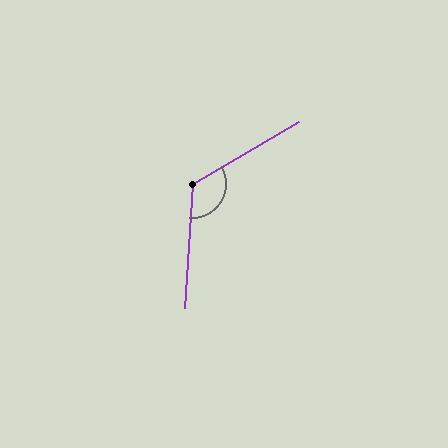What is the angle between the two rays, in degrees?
Approximately 124 degrees.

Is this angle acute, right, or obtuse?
It is obtuse.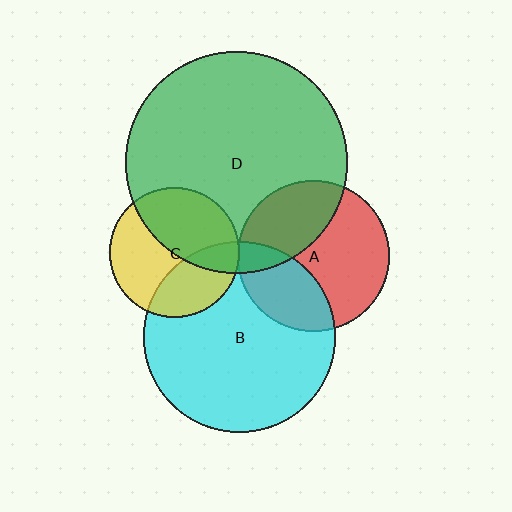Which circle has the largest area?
Circle D (green).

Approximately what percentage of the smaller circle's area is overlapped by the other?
Approximately 30%.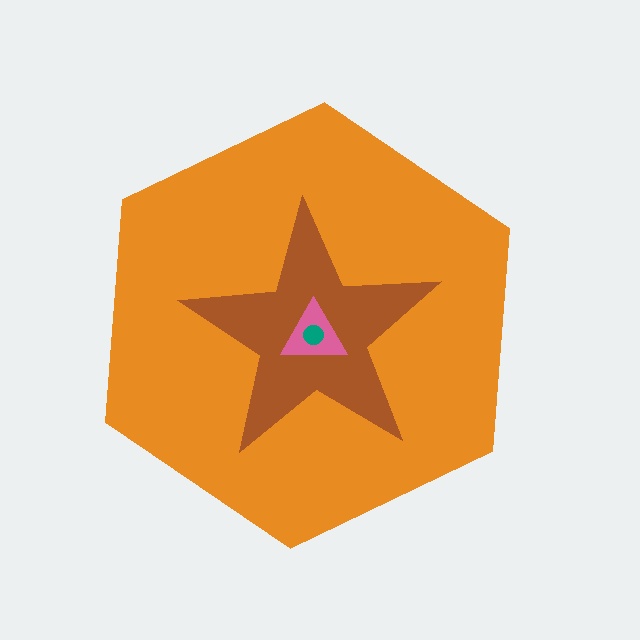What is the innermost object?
The teal circle.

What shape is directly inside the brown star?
The pink triangle.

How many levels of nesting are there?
4.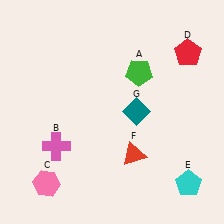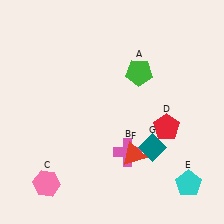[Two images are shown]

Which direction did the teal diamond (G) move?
The teal diamond (G) moved down.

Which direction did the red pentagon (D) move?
The red pentagon (D) moved down.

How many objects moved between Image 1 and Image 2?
3 objects moved between the two images.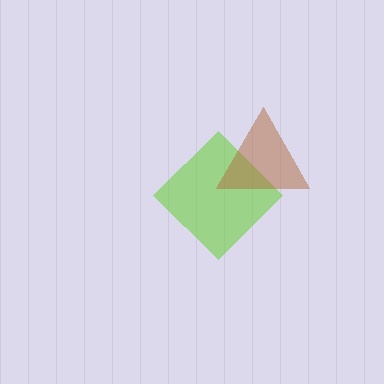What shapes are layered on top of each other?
The layered shapes are: a lime diamond, a brown triangle.